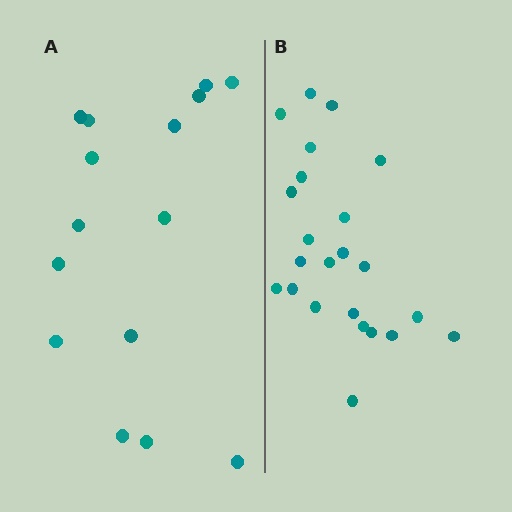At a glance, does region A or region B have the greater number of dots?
Region B (the right region) has more dots.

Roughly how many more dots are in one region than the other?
Region B has roughly 8 or so more dots than region A.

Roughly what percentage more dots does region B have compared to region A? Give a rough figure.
About 55% more.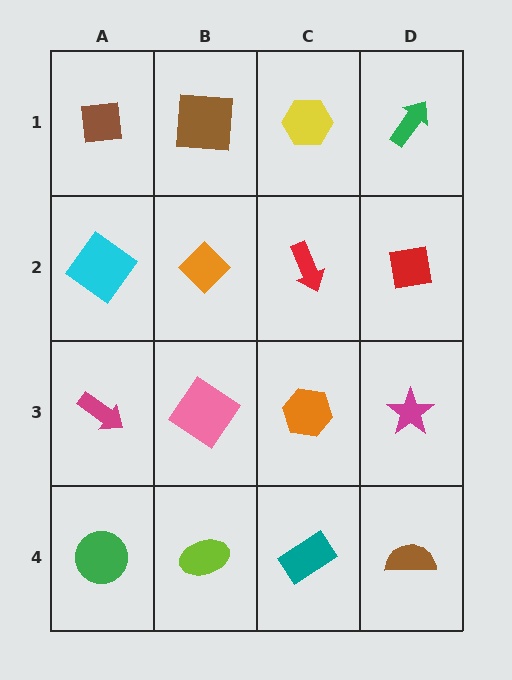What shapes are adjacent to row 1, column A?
A cyan diamond (row 2, column A), a brown square (row 1, column B).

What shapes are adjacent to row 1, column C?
A red arrow (row 2, column C), a brown square (row 1, column B), a green arrow (row 1, column D).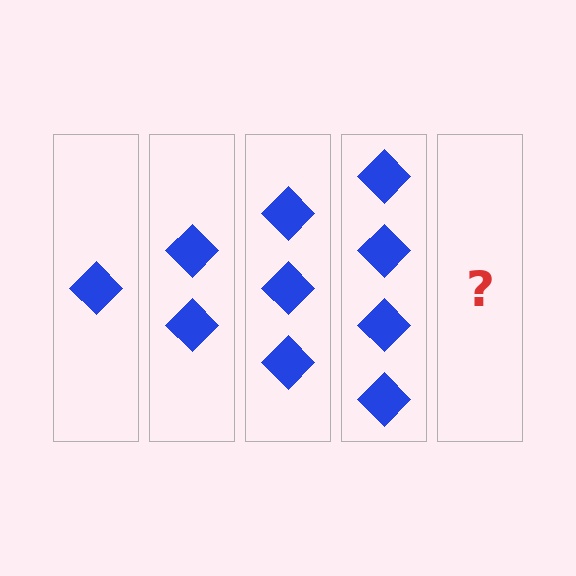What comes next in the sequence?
The next element should be 5 diamonds.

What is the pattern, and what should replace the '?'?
The pattern is that each step adds one more diamond. The '?' should be 5 diamonds.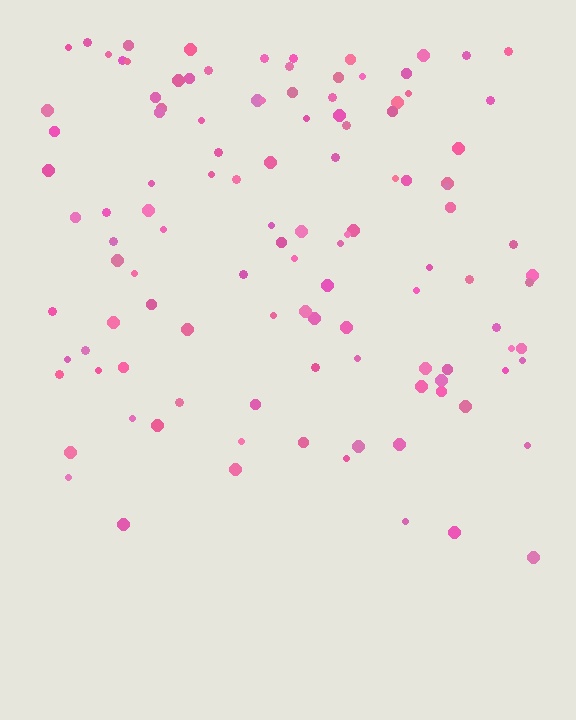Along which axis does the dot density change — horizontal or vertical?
Vertical.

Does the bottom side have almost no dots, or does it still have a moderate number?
Still a moderate number, just noticeably fewer than the top.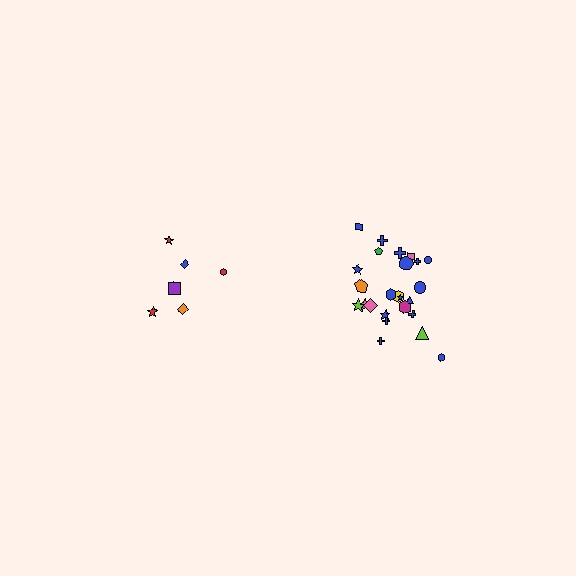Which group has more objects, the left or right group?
The right group.